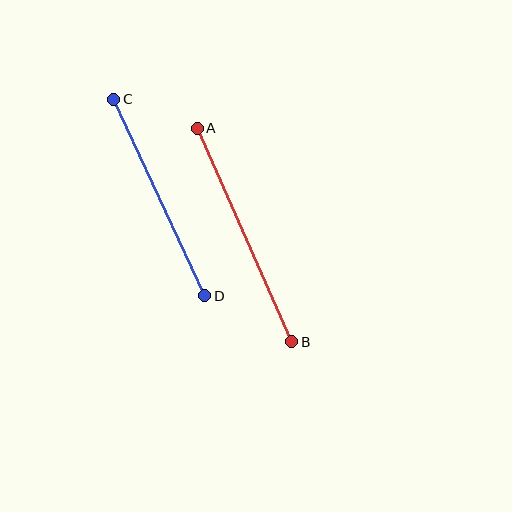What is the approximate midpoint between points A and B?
The midpoint is at approximately (244, 235) pixels.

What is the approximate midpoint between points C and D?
The midpoint is at approximately (159, 197) pixels.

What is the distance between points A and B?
The distance is approximately 233 pixels.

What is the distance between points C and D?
The distance is approximately 217 pixels.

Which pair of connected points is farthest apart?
Points A and B are farthest apart.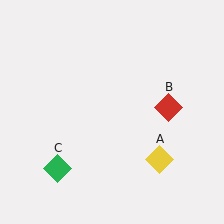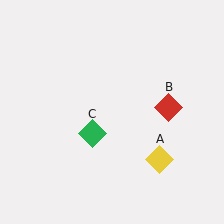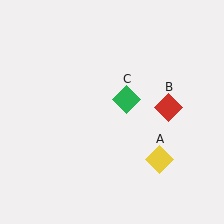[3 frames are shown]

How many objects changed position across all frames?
1 object changed position: green diamond (object C).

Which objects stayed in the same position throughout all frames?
Yellow diamond (object A) and red diamond (object B) remained stationary.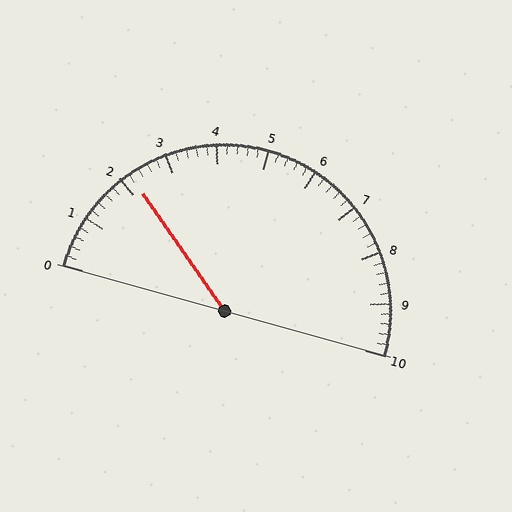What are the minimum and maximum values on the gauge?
The gauge ranges from 0 to 10.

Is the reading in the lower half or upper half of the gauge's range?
The reading is in the lower half of the range (0 to 10).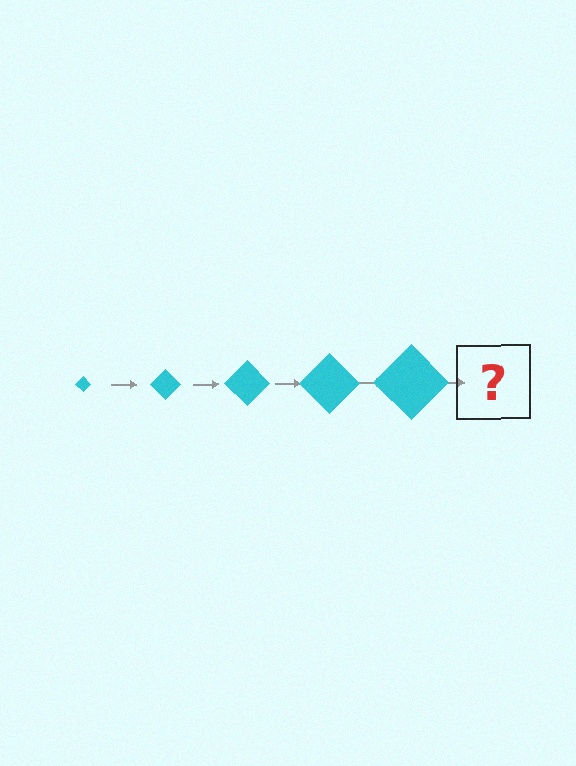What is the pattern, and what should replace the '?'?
The pattern is that the diamond gets progressively larger each step. The '?' should be a cyan diamond, larger than the previous one.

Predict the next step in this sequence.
The next step is a cyan diamond, larger than the previous one.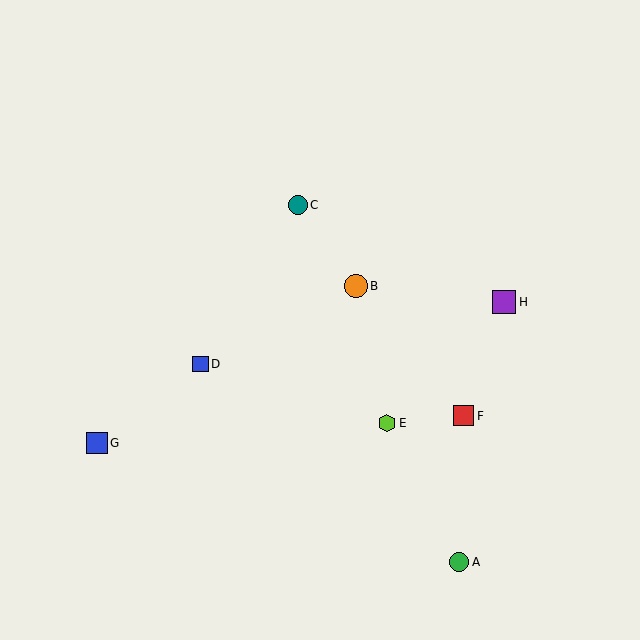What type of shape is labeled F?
Shape F is a red square.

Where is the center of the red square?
The center of the red square is at (464, 416).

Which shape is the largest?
The orange circle (labeled B) is the largest.